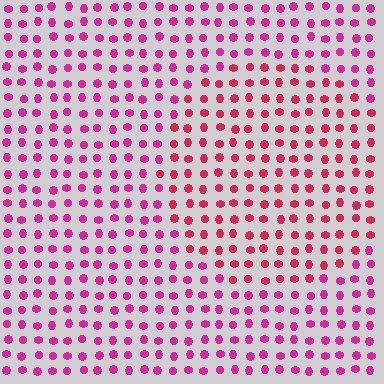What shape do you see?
I see a circle.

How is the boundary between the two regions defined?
The boundary is defined purely by a slight shift in hue (about 26 degrees). Spacing, size, and orientation are identical on both sides.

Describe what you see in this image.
The image is filled with small magenta elements in a uniform arrangement. A circle-shaped region is visible where the elements are tinted to a slightly different hue, forming a subtle color boundary.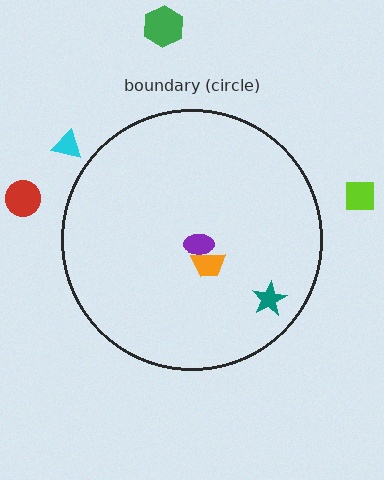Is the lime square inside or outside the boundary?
Outside.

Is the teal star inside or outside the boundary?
Inside.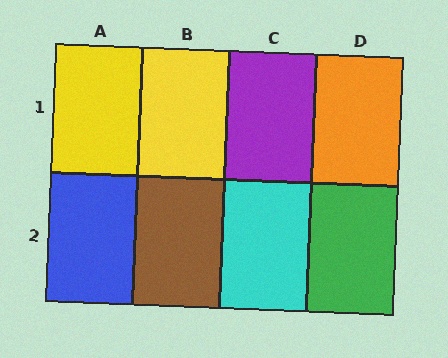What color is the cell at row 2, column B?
Brown.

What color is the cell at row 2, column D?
Green.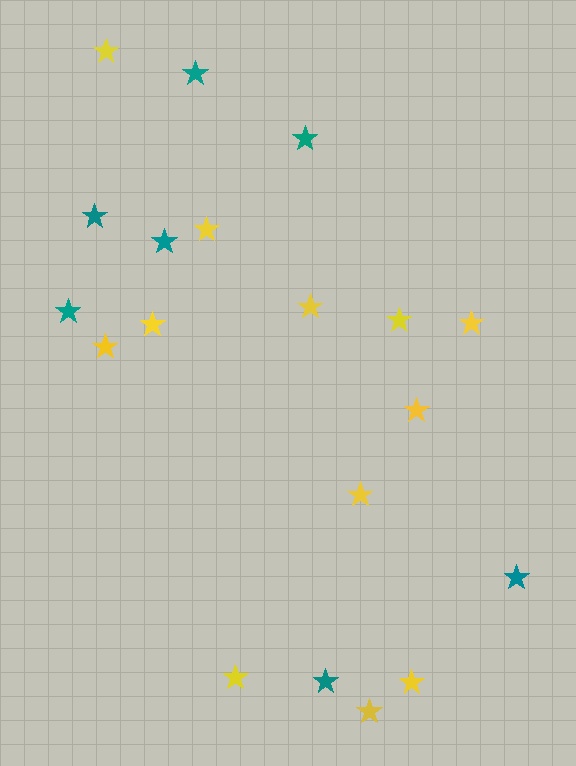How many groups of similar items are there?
There are 2 groups: one group of teal stars (7) and one group of yellow stars (12).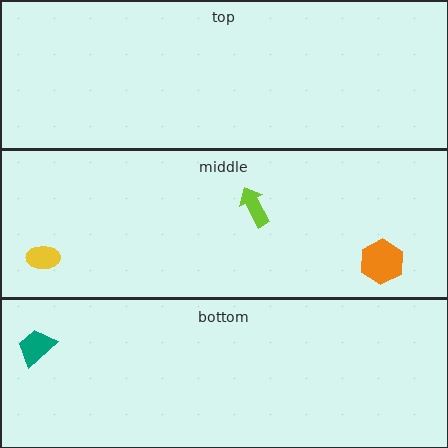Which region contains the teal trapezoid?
The bottom region.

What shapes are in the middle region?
The lime arrow, the orange hexagon, the yellow ellipse.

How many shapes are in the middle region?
3.